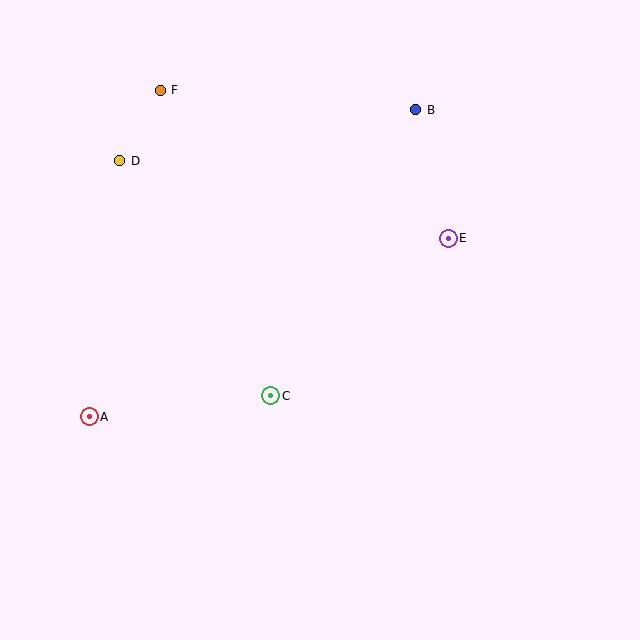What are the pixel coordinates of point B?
Point B is at (416, 110).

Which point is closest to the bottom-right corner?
Point C is closest to the bottom-right corner.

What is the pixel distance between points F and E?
The distance between F and E is 324 pixels.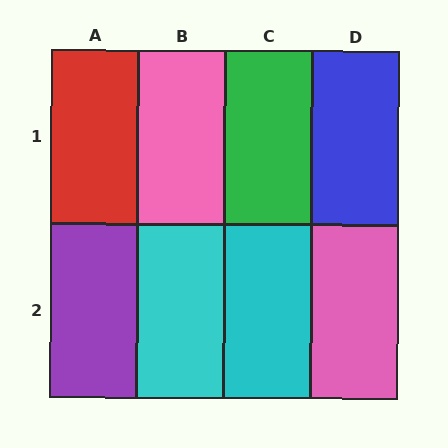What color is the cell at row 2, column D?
Pink.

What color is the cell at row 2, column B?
Cyan.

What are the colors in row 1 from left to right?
Red, pink, green, blue.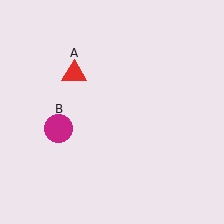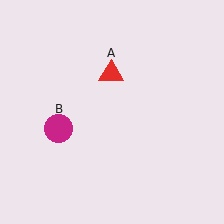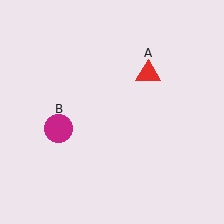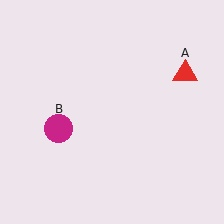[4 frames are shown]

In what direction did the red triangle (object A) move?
The red triangle (object A) moved right.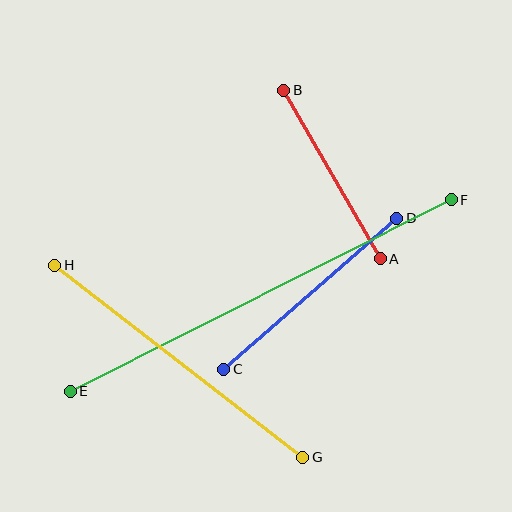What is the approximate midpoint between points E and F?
The midpoint is at approximately (261, 295) pixels.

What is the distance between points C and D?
The distance is approximately 230 pixels.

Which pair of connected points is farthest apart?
Points E and F are farthest apart.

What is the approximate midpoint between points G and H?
The midpoint is at approximately (179, 361) pixels.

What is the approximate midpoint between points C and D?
The midpoint is at approximately (310, 294) pixels.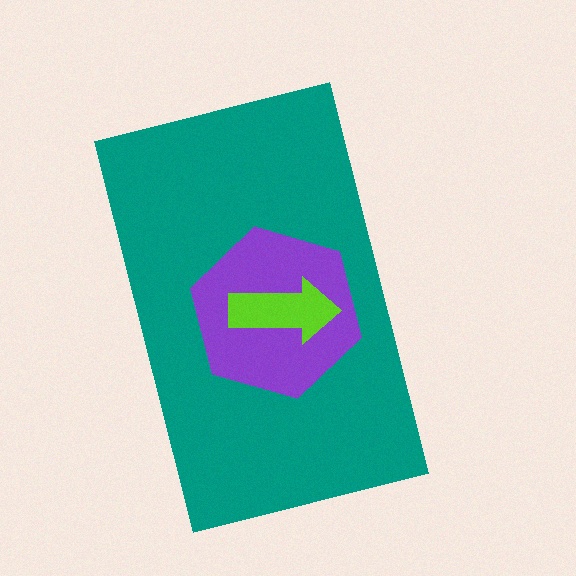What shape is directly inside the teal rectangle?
The purple hexagon.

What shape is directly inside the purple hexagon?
The lime arrow.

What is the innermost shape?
The lime arrow.